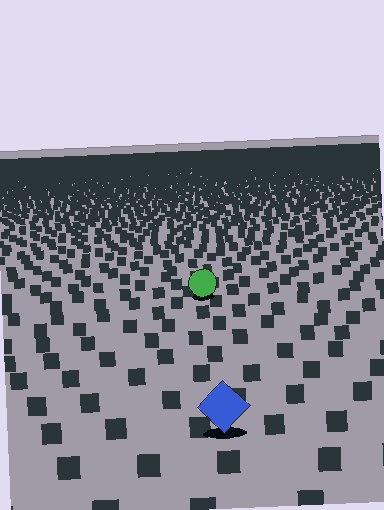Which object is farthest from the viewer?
The green circle is farthest from the viewer. It appears smaller and the ground texture around it is denser.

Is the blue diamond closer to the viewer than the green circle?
Yes. The blue diamond is closer — you can tell from the texture gradient: the ground texture is coarser near it.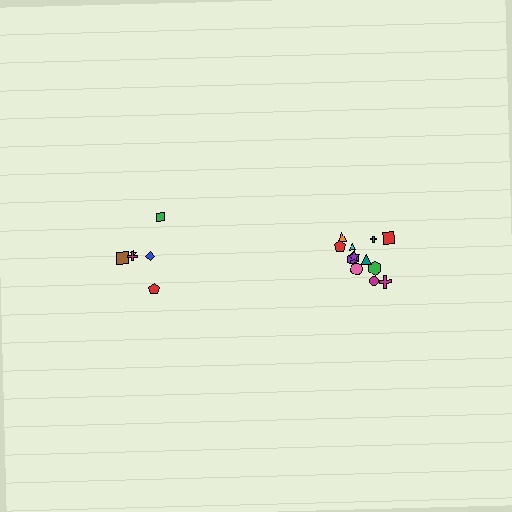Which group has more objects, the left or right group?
The right group.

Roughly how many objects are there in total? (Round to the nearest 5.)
Roughly 20 objects in total.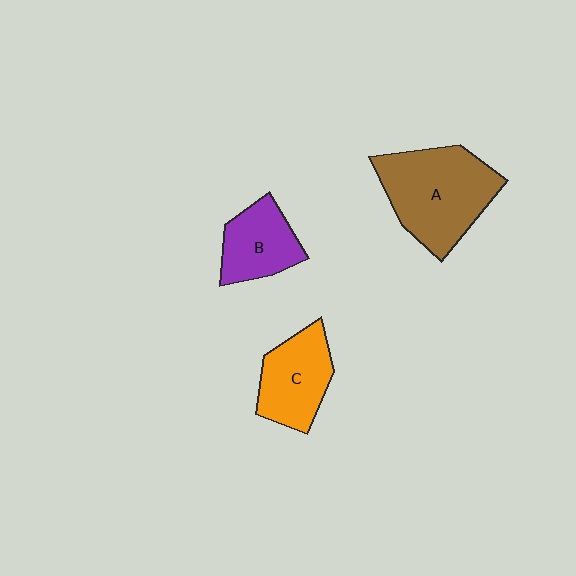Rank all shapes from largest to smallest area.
From largest to smallest: A (brown), C (orange), B (purple).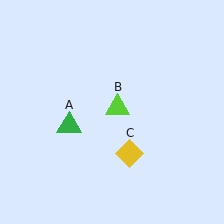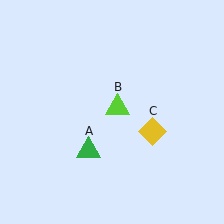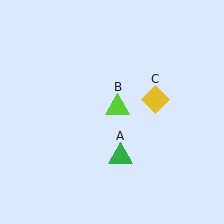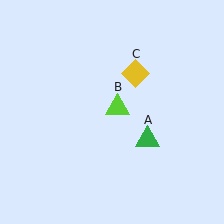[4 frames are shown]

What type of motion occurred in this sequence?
The green triangle (object A), yellow diamond (object C) rotated counterclockwise around the center of the scene.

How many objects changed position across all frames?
2 objects changed position: green triangle (object A), yellow diamond (object C).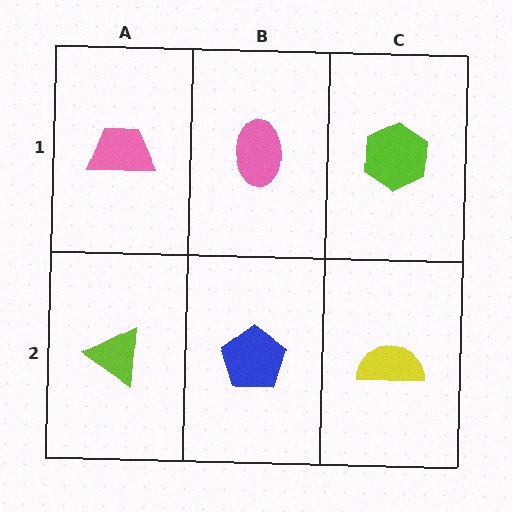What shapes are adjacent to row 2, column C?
A lime hexagon (row 1, column C), a blue pentagon (row 2, column B).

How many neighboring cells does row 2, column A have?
2.